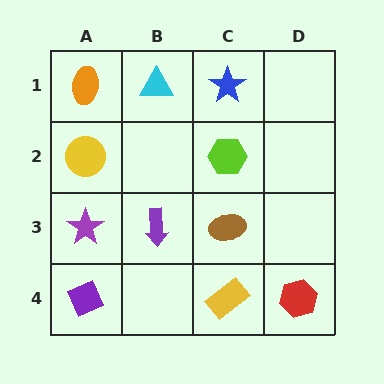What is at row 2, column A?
A yellow circle.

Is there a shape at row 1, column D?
No, that cell is empty.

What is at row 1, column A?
An orange ellipse.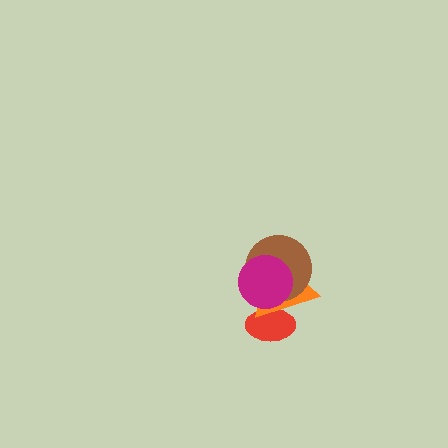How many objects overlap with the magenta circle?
3 objects overlap with the magenta circle.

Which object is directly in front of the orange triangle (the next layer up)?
The brown circle is directly in front of the orange triangle.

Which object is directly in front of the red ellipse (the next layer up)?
The orange triangle is directly in front of the red ellipse.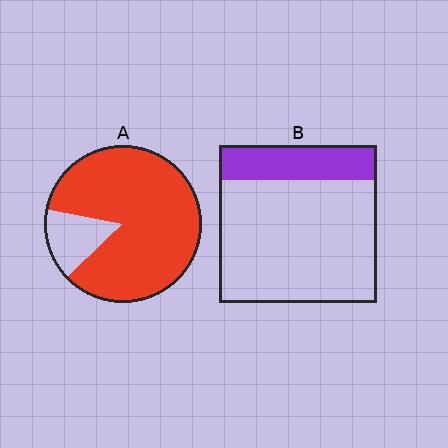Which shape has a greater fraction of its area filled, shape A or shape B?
Shape A.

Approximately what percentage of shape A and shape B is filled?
A is approximately 85% and B is approximately 20%.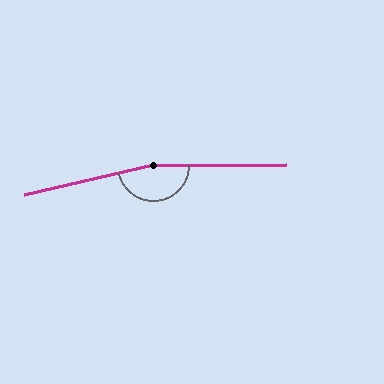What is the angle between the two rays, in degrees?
Approximately 167 degrees.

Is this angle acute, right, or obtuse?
It is obtuse.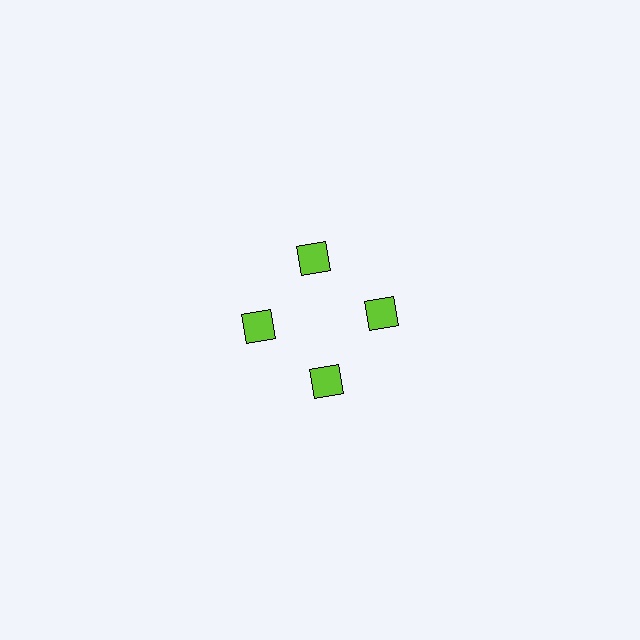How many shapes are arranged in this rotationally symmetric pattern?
There are 4 shapes, arranged in 4 groups of 1.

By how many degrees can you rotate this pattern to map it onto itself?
The pattern maps onto itself every 90 degrees of rotation.